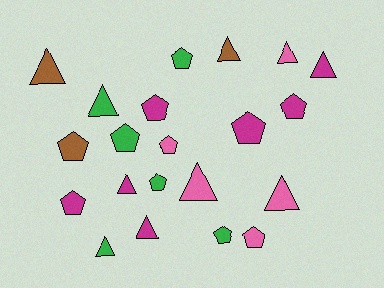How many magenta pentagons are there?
There are 4 magenta pentagons.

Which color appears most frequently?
Magenta, with 7 objects.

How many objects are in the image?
There are 21 objects.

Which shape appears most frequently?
Pentagon, with 11 objects.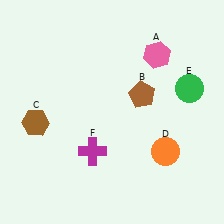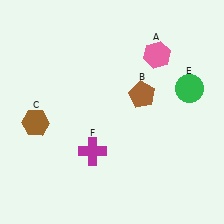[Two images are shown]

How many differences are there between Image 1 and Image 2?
There is 1 difference between the two images.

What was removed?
The orange circle (D) was removed in Image 2.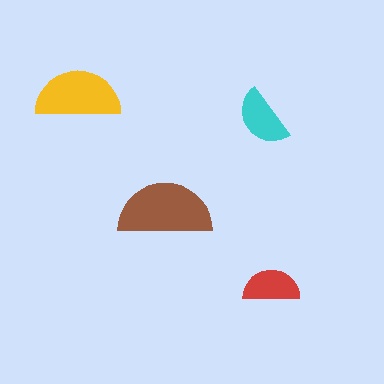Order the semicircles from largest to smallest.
the brown one, the yellow one, the cyan one, the red one.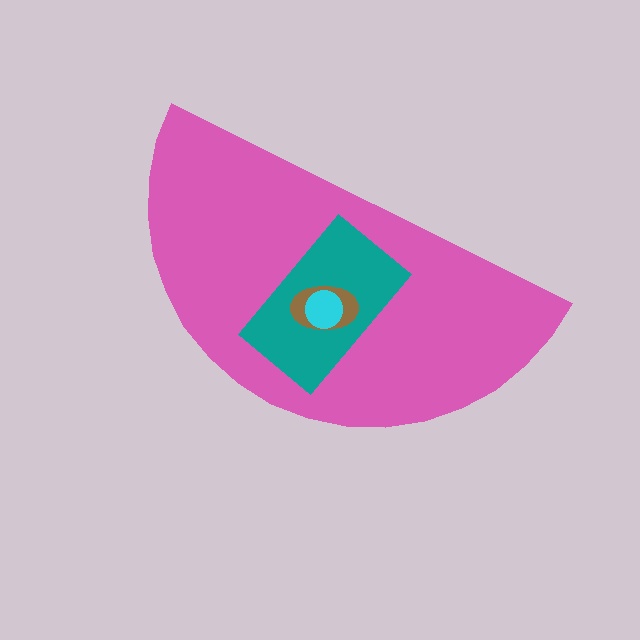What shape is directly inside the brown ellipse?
The cyan circle.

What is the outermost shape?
The pink semicircle.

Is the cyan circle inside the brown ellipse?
Yes.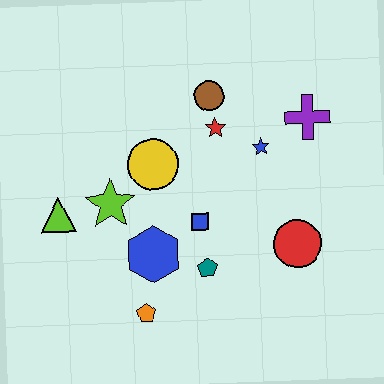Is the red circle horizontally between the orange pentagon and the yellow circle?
No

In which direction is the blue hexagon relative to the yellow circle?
The blue hexagon is below the yellow circle.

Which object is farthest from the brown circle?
The orange pentagon is farthest from the brown circle.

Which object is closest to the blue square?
The teal pentagon is closest to the blue square.